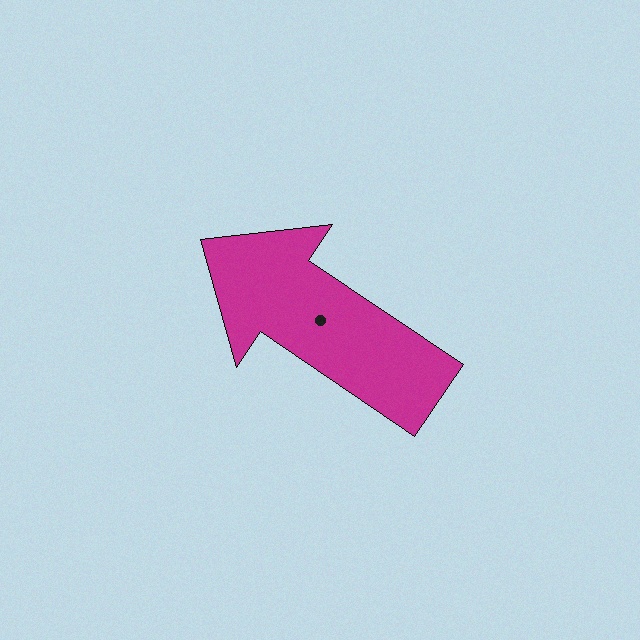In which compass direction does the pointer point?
Northwest.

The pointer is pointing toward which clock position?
Roughly 10 o'clock.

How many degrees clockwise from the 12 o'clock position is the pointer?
Approximately 304 degrees.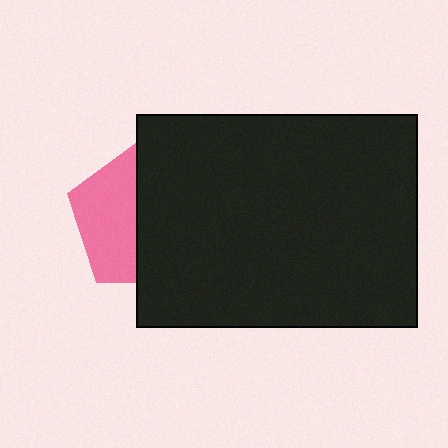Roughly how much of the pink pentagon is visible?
A small part of it is visible (roughly 43%).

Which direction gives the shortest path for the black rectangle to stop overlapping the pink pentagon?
Moving right gives the shortest separation.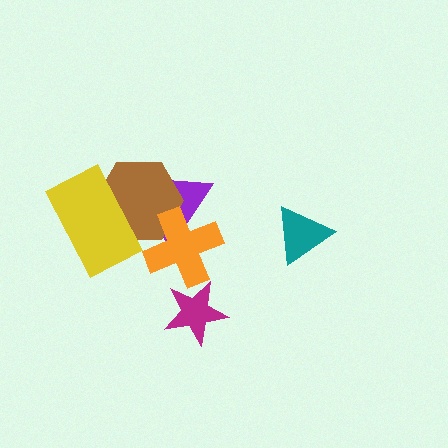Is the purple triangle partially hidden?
Yes, it is partially covered by another shape.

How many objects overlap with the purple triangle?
3 objects overlap with the purple triangle.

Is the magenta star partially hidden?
Yes, it is partially covered by another shape.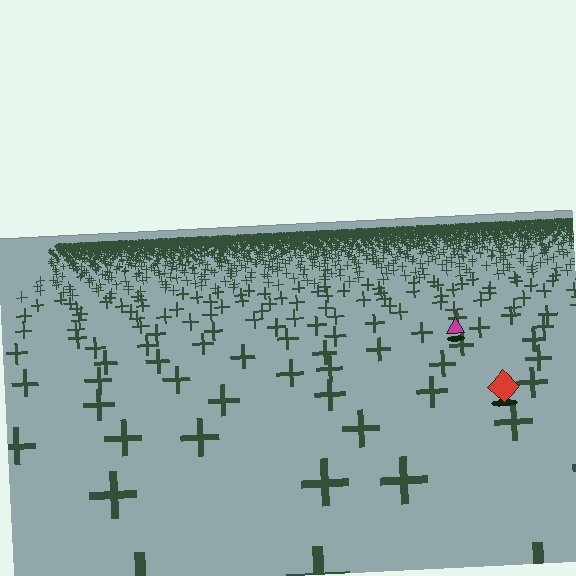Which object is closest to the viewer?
The red diamond is closest. The texture marks near it are larger and more spread out.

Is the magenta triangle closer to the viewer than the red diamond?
No. The red diamond is closer — you can tell from the texture gradient: the ground texture is coarser near it.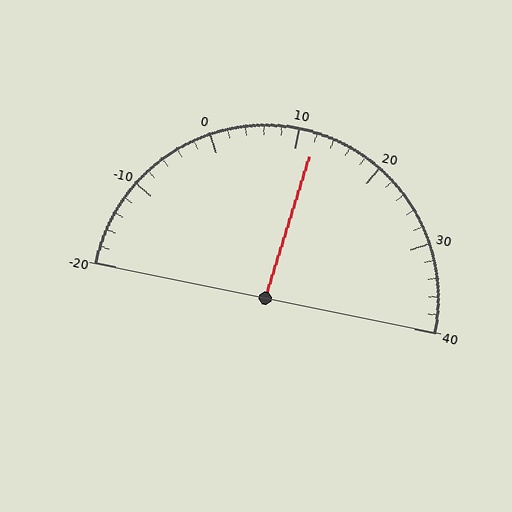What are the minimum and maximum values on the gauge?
The gauge ranges from -20 to 40.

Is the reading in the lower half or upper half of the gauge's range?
The reading is in the upper half of the range (-20 to 40).